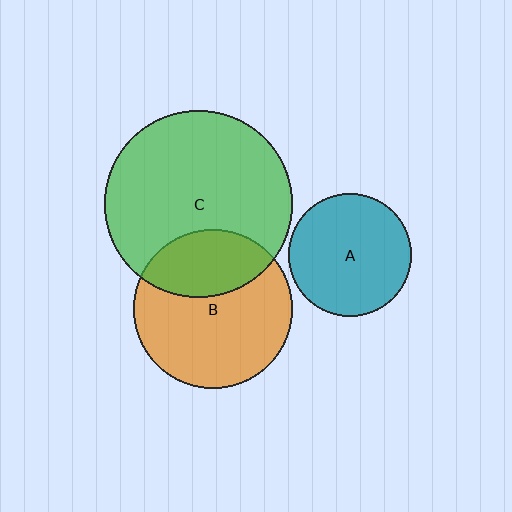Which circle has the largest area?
Circle C (green).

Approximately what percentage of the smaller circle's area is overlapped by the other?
Approximately 30%.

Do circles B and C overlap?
Yes.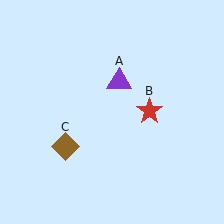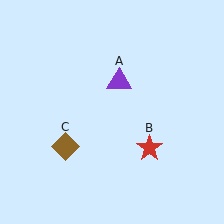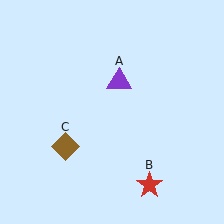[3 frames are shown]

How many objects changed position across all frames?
1 object changed position: red star (object B).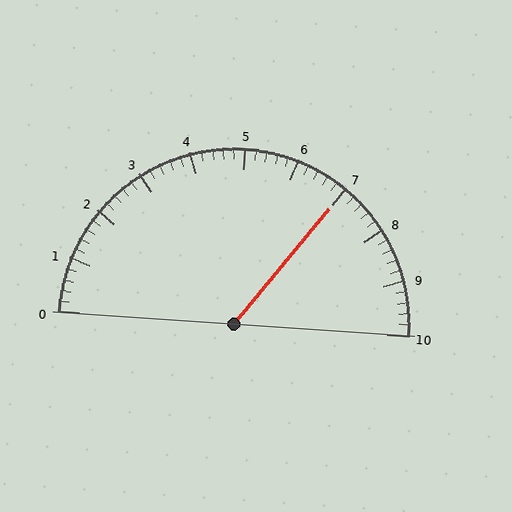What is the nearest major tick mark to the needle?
The nearest major tick mark is 7.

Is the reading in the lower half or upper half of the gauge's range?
The reading is in the upper half of the range (0 to 10).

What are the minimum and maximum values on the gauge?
The gauge ranges from 0 to 10.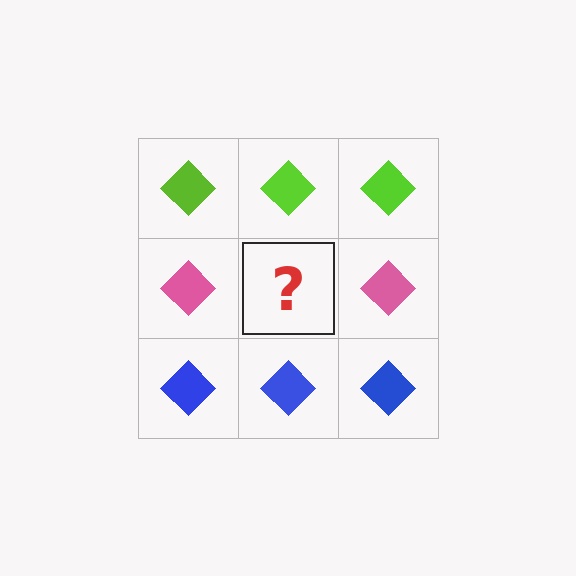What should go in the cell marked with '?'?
The missing cell should contain a pink diamond.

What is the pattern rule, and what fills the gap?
The rule is that each row has a consistent color. The gap should be filled with a pink diamond.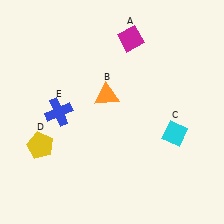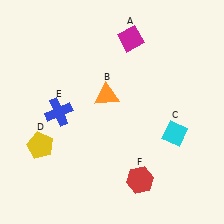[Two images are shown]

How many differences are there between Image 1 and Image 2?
There is 1 difference between the two images.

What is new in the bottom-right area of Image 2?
A red hexagon (F) was added in the bottom-right area of Image 2.